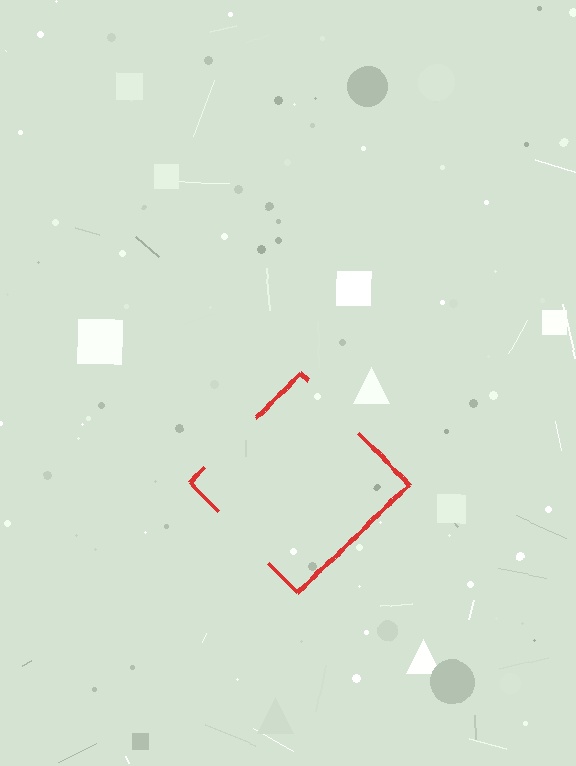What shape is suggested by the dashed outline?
The dashed outline suggests a diamond.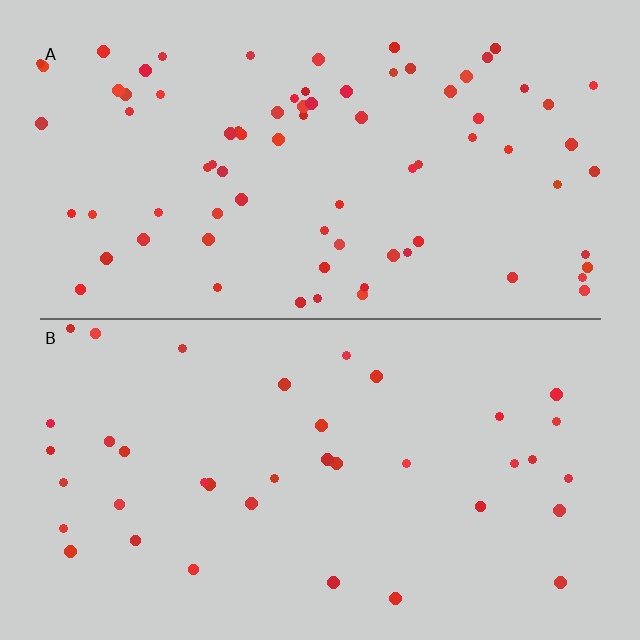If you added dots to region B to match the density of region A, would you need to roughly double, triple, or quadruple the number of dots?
Approximately double.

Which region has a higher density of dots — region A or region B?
A (the top).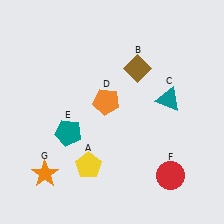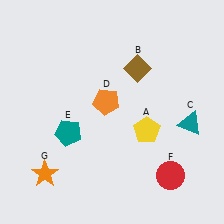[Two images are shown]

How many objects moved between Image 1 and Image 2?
2 objects moved between the two images.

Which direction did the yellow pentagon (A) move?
The yellow pentagon (A) moved right.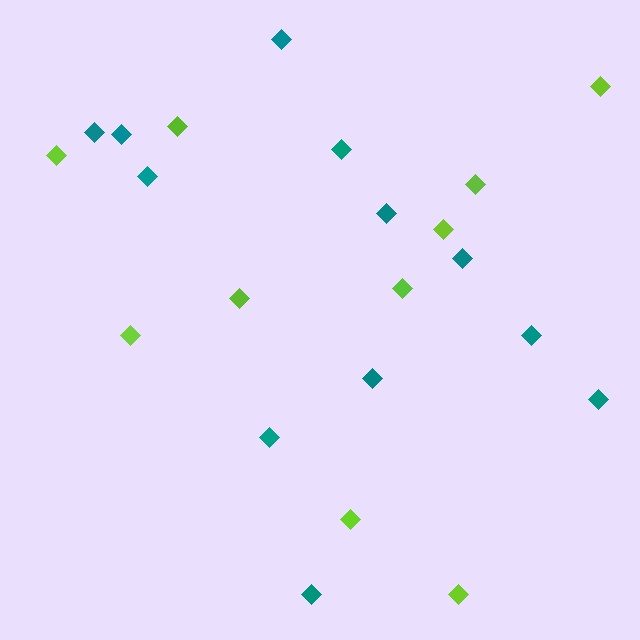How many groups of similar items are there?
There are 2 groups: one group of lime diamonds (10) and one group of teal diamonds (12).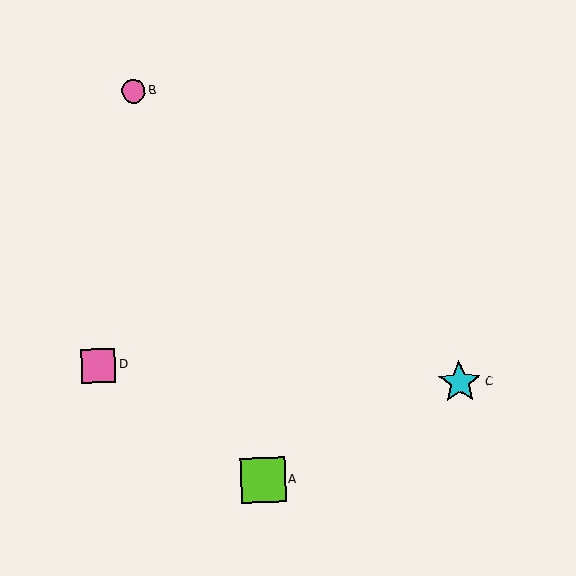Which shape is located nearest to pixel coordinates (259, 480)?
The lime square (labeled A) at (263, 480) is nearest to that location.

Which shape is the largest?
The lime square (labeled A) is the largest.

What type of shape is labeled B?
Shape B is a pink circle.